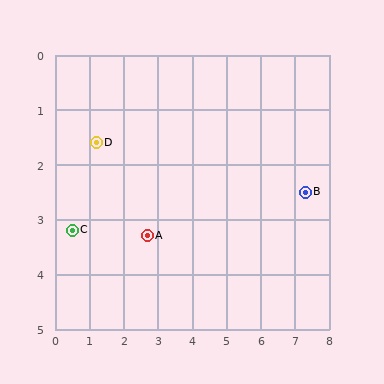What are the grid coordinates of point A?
Point A is at approximately (2.7, 3.3).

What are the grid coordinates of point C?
Point C is at approximately (0.5, 3.2).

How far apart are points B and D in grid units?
Points B and D are about 6.2 grid units apart.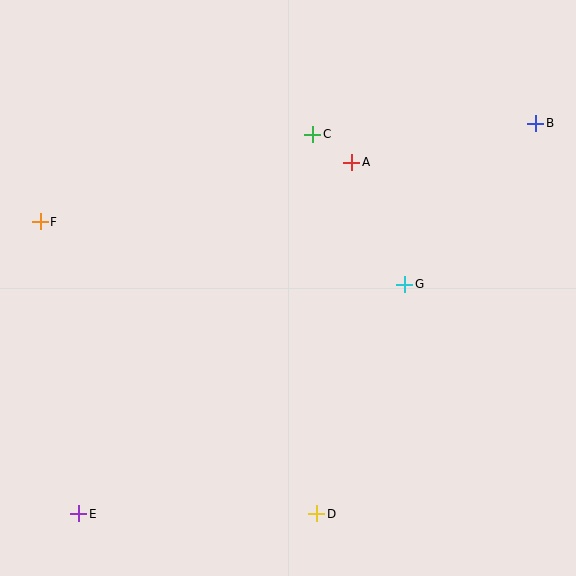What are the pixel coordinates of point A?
Point A is at (352, 162).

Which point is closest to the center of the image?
Point G at (405, 284) is closest to the center.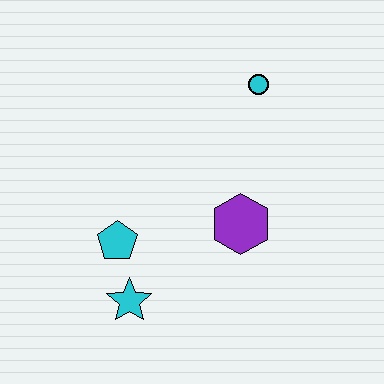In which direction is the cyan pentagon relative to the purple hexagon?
The cyan pentagon is to the left of the purple hexagon.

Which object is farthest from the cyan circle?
The cyan star is farthest from the cyan circle.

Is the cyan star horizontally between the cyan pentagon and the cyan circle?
Yes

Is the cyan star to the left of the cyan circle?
Yes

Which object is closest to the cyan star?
The cyan pentagon is closest to the cyan star.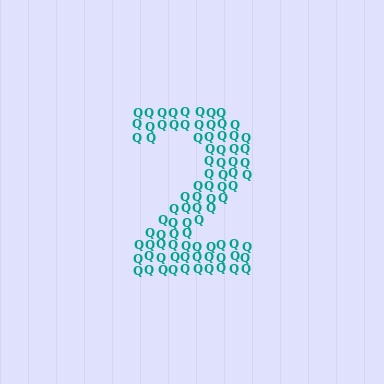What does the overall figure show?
The overall figure shows the digit 2.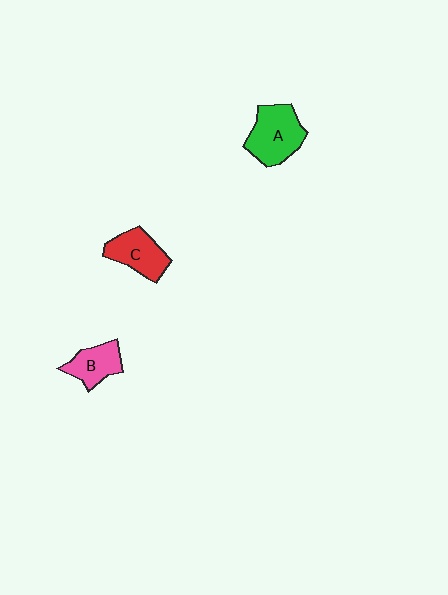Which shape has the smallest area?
Shape B (pink).